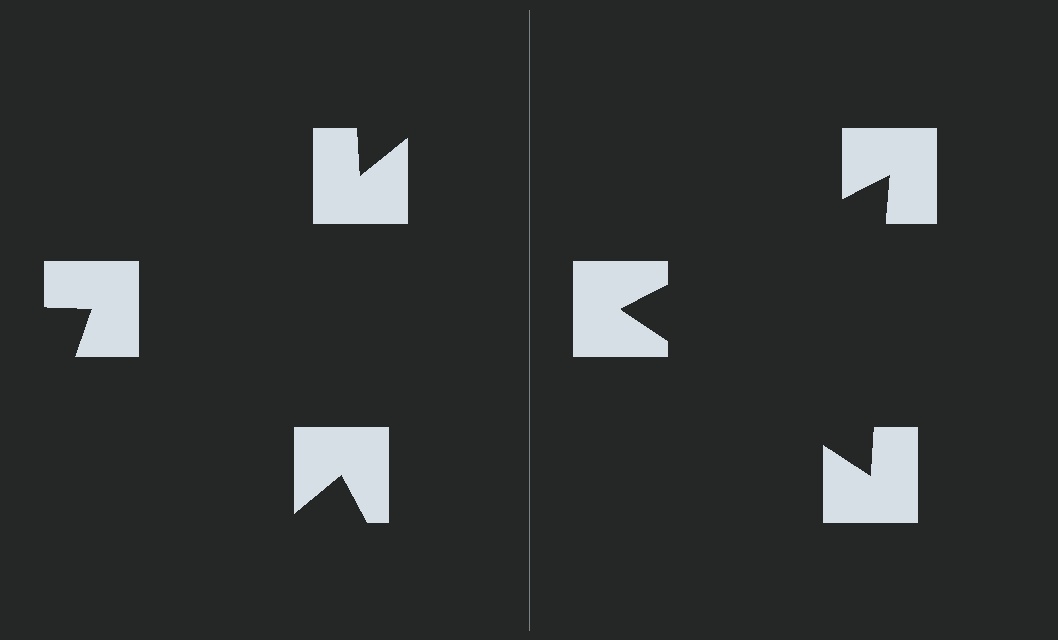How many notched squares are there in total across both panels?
6 — 3 on each side.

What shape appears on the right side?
An illusory triangle.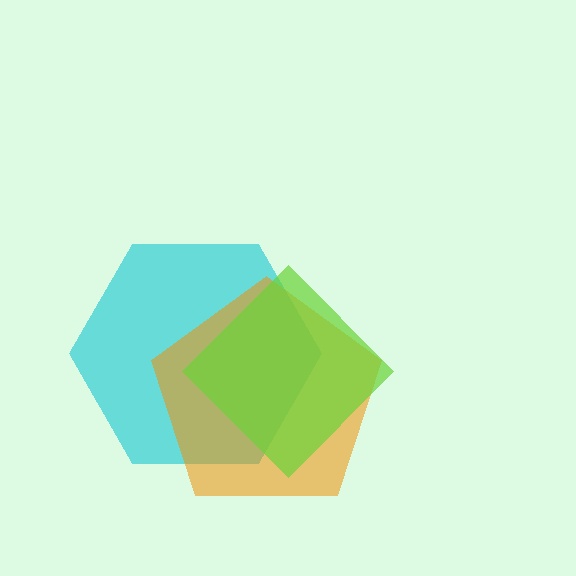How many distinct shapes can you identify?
There are 3 distinct shapes: a cyan hexagon, an orange pentagon, a lime diamond.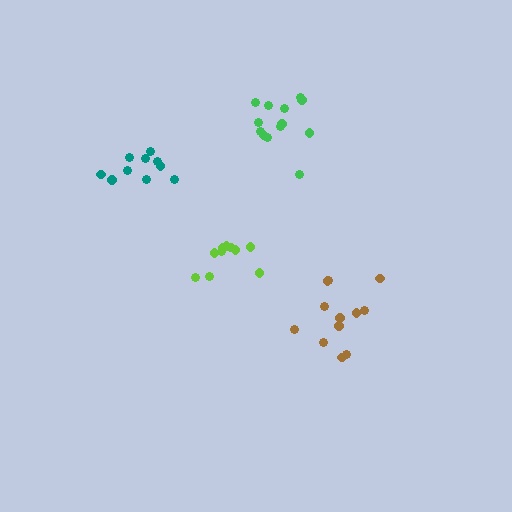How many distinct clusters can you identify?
There are 4 distinct clusters.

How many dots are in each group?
Group 1: 10 dots, Group 2: 10 dots, Group 3: 12 dots, Group 4: 13 dots (45 total).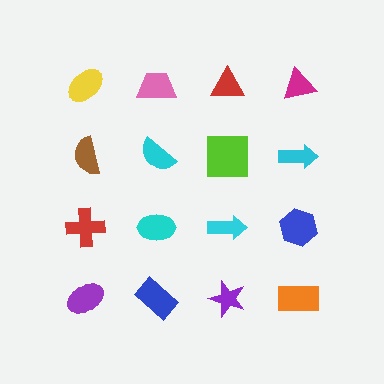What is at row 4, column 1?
A purple ellipse.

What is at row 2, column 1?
A brown semicircle.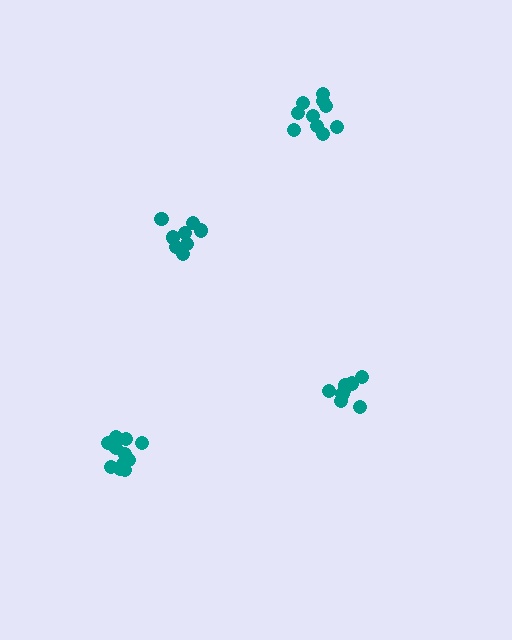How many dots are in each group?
Group 1: 11 dots, Group 2: 8 dots, Group 3: 8 dots, Group 4: 13 dots (40 total).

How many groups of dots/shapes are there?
There are 4 groups.